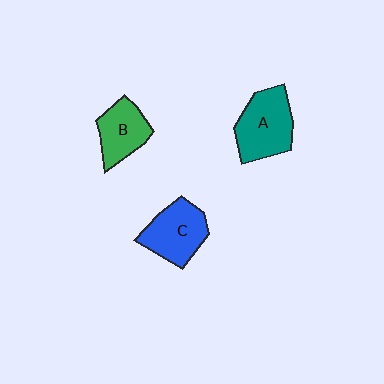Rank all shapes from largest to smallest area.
From largest to smallest: A (teal), C (blue), B (green).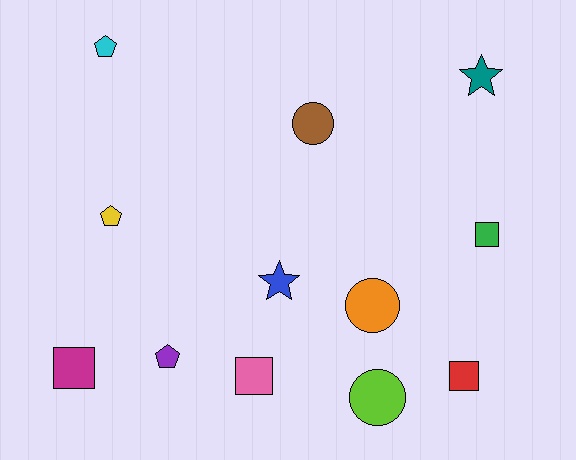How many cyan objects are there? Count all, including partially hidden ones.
There is 1 cyan object.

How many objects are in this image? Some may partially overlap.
There are 12 objects.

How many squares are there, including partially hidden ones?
There are 4 squares.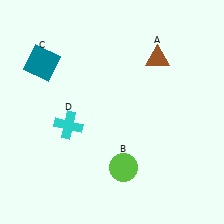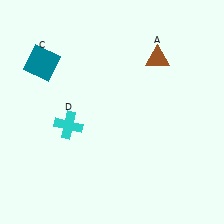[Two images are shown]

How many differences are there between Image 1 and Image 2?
There is 1 difference between the two images.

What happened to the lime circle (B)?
The lime circle (B) was removed in Image 2. It was in the bottom-right area of Image 1.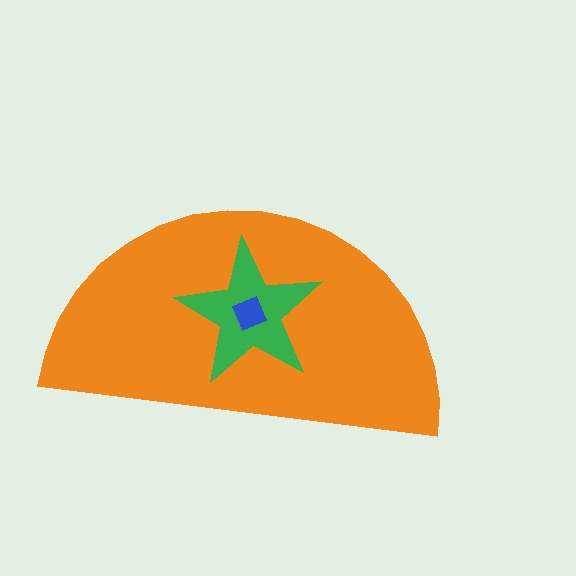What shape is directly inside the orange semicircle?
The green star.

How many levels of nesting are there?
3.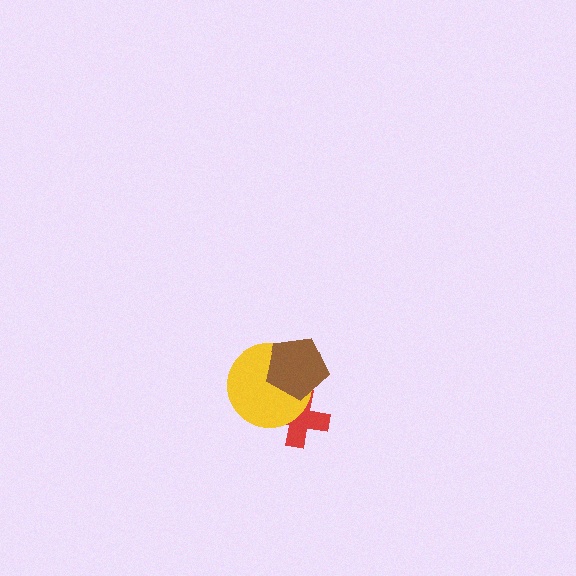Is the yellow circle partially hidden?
Yes, it is partially covered by another shape.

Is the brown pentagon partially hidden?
No, no other shape covers it.